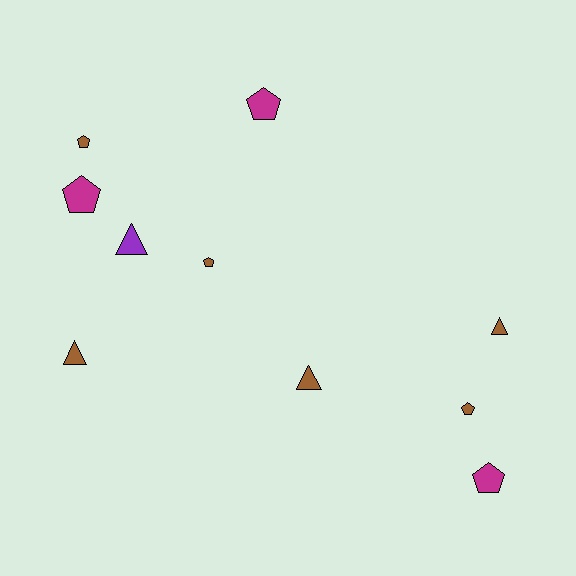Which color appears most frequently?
Brown, with 6 objects.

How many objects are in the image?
There are 10 objects.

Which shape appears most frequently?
Pentagon, with 6 objects.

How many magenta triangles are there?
There are no magenta triangles.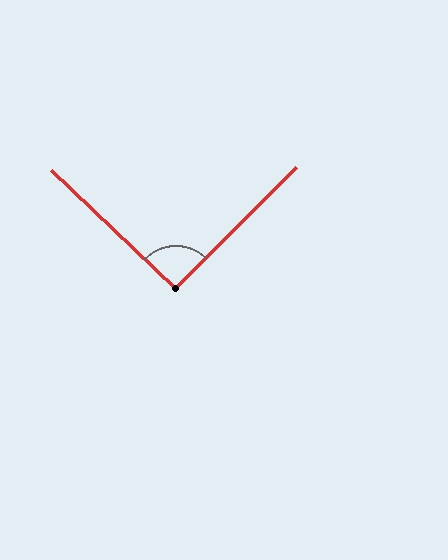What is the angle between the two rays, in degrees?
Approximately 91 degrees.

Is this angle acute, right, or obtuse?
It is approximately a right angle.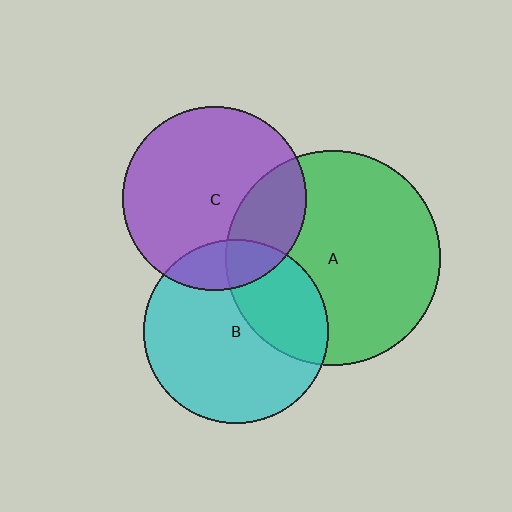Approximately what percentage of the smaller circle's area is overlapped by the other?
Approximately 25%.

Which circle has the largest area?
Circle A (green).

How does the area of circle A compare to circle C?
Approximately 1.4 times.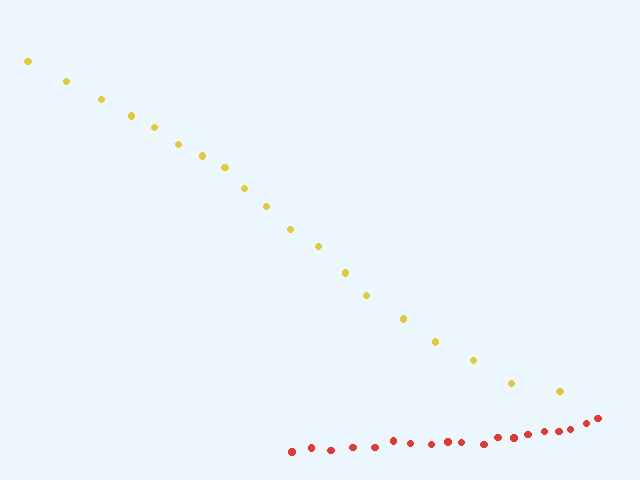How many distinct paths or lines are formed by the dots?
There are 2 distinct paths.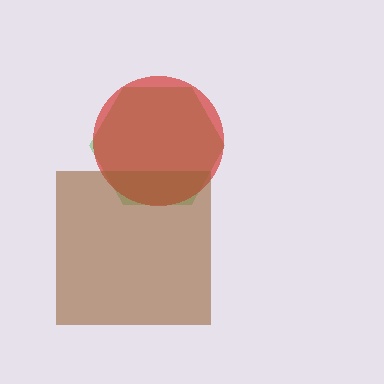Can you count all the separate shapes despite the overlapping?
Yes, there are 3 separate shapes.